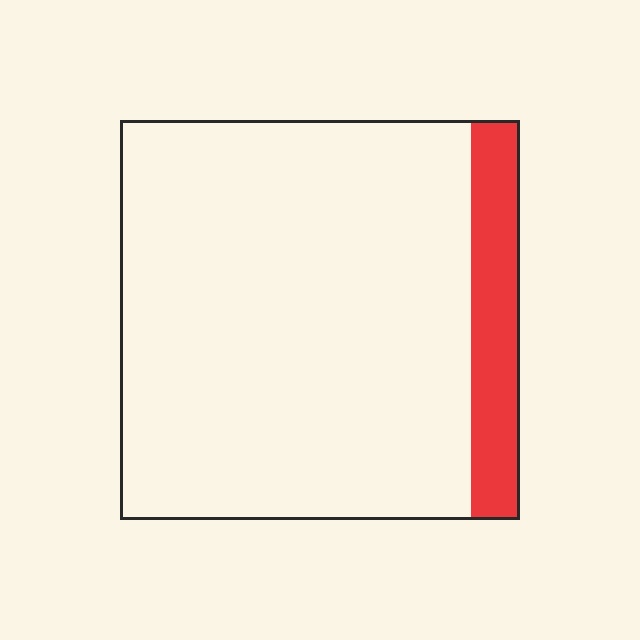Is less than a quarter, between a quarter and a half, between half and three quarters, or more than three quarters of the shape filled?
Less than a quarter.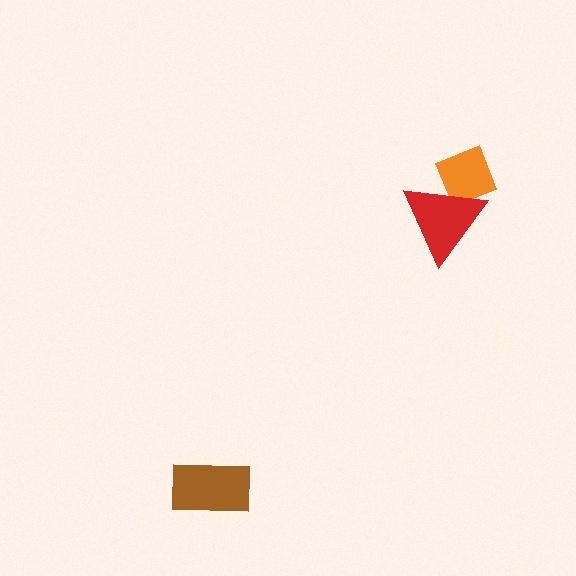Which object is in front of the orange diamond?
The red triangle is in front of the orange diamond.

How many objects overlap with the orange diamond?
1 object overlaps with the orange diamond.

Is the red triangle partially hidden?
No, no other shape covers it.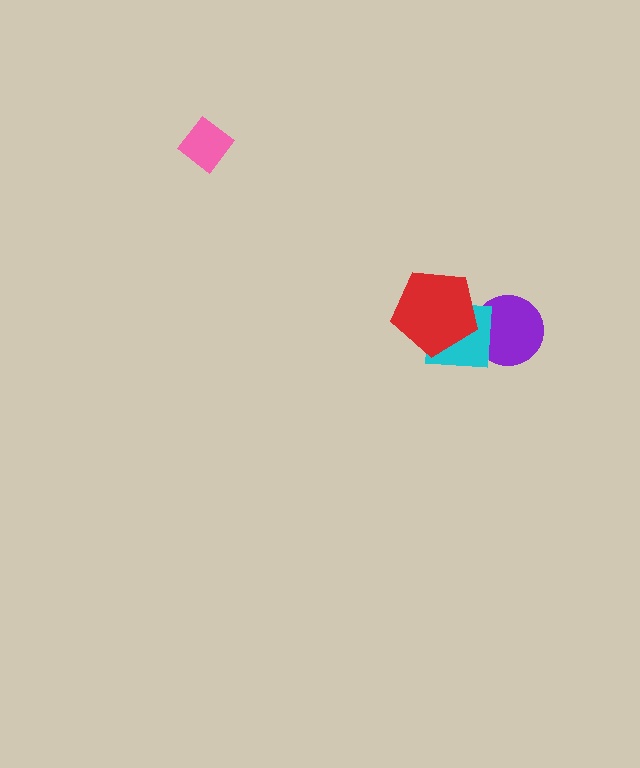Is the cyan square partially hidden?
Yes, it is partially covered by another shape.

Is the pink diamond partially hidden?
No, no other shape covers it.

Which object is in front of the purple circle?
The cyan square is in front of the purple circle.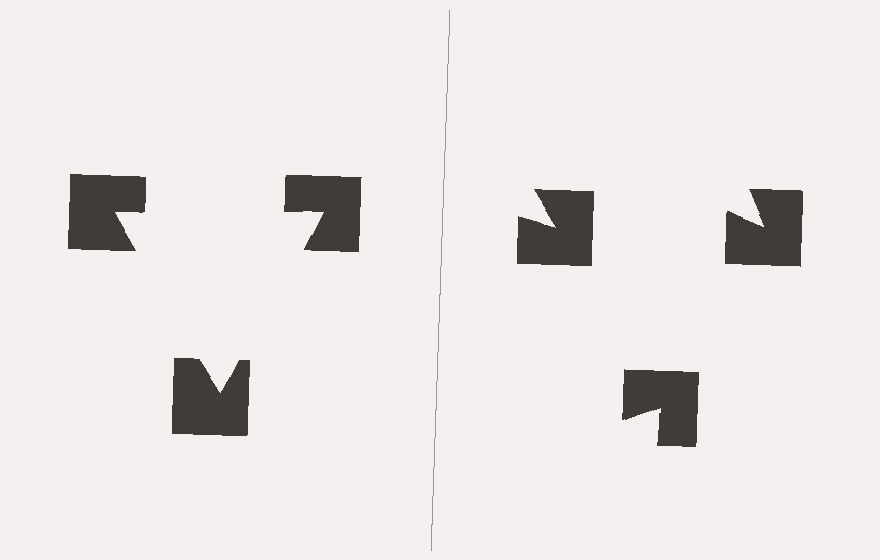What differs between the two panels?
The notched squares are positioned identically on both sides; only the wedge orientations differ. On the left they align to a triangle; on the right they are misaligned.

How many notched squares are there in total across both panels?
6 — 3 on each side.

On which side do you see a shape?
An illusory triangle appears on the left side. On the right side the wedge cuts are rotated, so no coherent shape forms.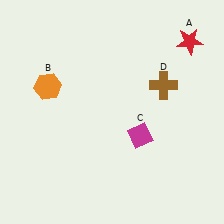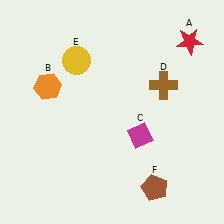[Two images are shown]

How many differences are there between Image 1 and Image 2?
There are 2 differences between the two images.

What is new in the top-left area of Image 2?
A yellow circle (E) was added in the top-left area of Image 2.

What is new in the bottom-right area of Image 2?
A brown pentagon (F) was added in the bottom-right area of Image 2.